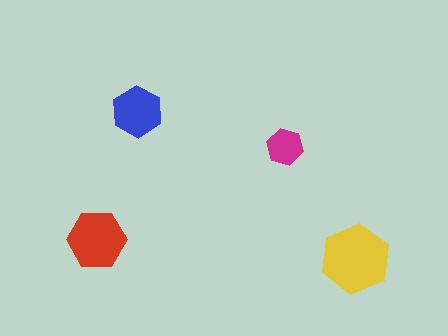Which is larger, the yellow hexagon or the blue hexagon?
The yellow one.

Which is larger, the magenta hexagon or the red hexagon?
The red one.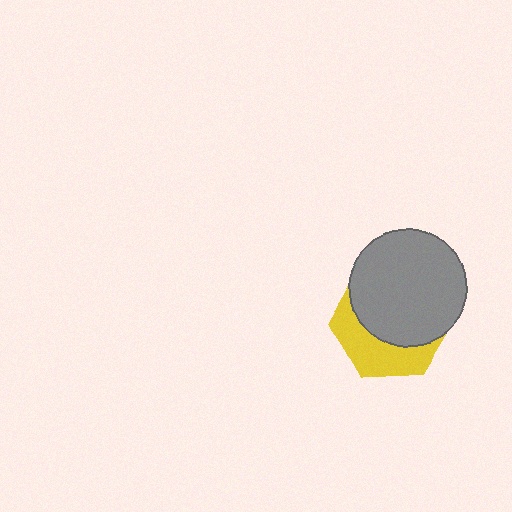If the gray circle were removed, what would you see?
You would see the complete yellow hexagon.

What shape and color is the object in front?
The object in front is a gray circle.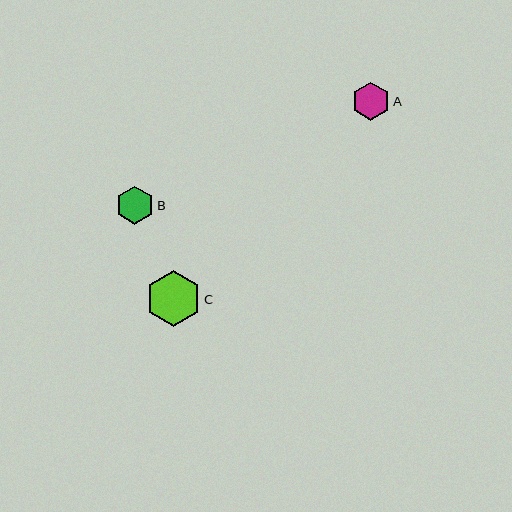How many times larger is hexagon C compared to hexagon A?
Hexagon C is approximately 1.5 times the size of hexagon A.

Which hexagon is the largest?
Hexagon C is the largest with a size of approximately 56 pixels.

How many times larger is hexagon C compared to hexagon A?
Hexagon C is approximately 1.5 times the size of hexagon A.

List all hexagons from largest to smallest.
From largest to smallest: C, A, B.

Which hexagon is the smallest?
Hexagon B is the smallest with a size of approximately 38 pixels.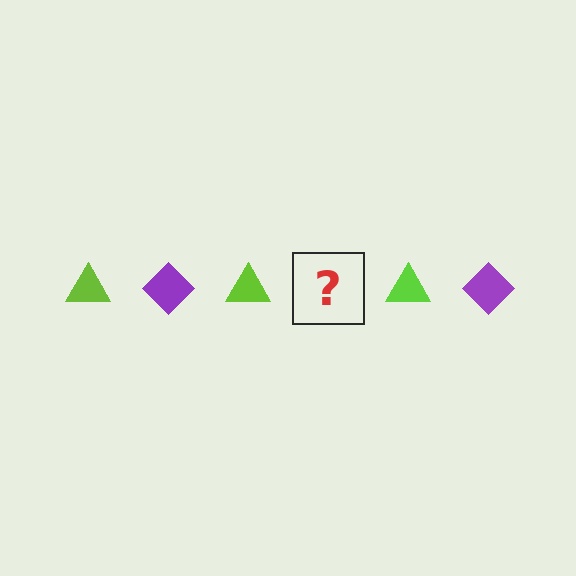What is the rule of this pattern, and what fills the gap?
The rule is that the pattern alternates between lime triangle and purple diamond. The gap should be filled with a purple diamond.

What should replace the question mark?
The question mark should be replaced with a purple diamond.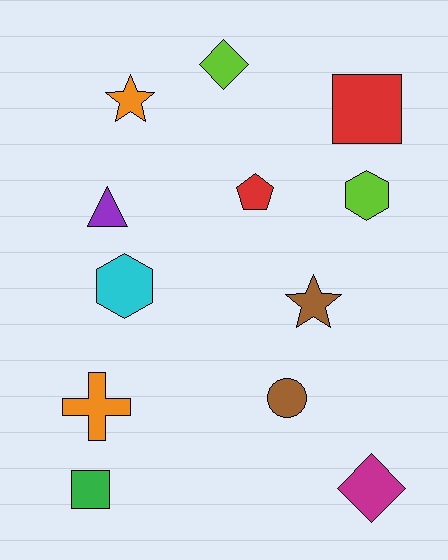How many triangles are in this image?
There is 1 triangle.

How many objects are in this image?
There are 12 objects.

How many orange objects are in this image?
There are 2 orange objects.